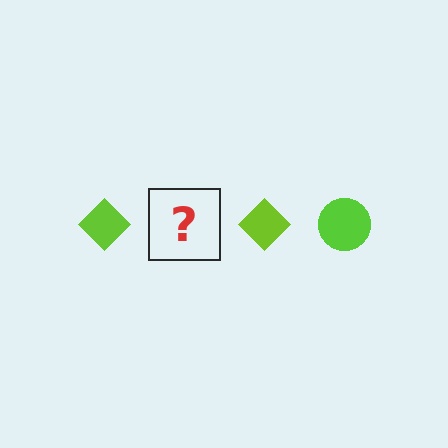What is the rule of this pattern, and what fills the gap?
The rule is that the pattern cycles through diamond, circle shapes in lime. The gap should be filled with a lime circle.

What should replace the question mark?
The question mark should be replaced with a lime circle.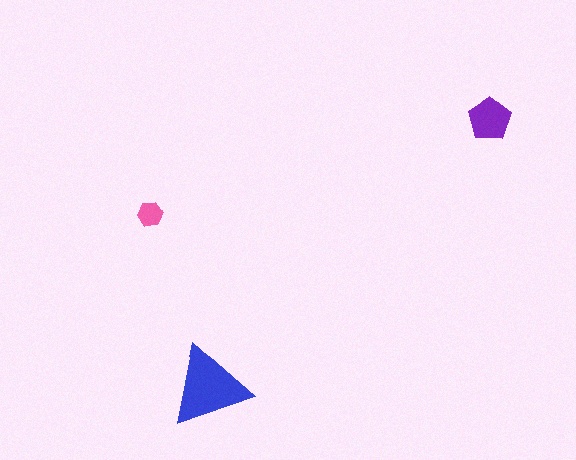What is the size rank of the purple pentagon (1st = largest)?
2nd.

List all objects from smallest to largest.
The pink hexagon, the purple pentagon, the blue triangle.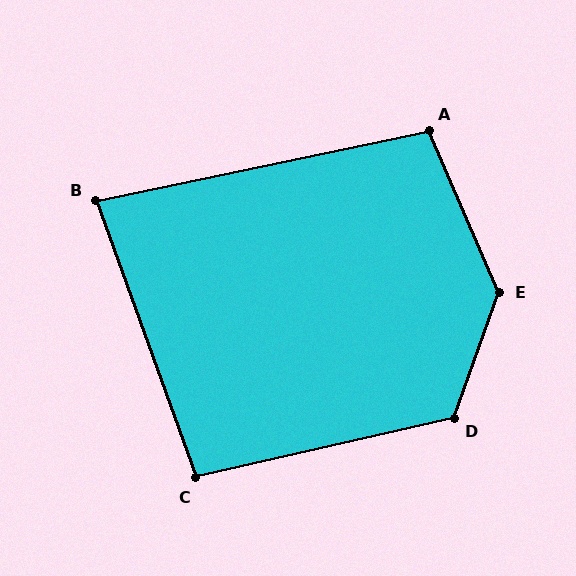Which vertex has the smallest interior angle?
B, at approximately 82 degrees.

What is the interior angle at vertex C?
Approximately 97 degrees (obtuse).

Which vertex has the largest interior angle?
E, at approximately 137 degrees.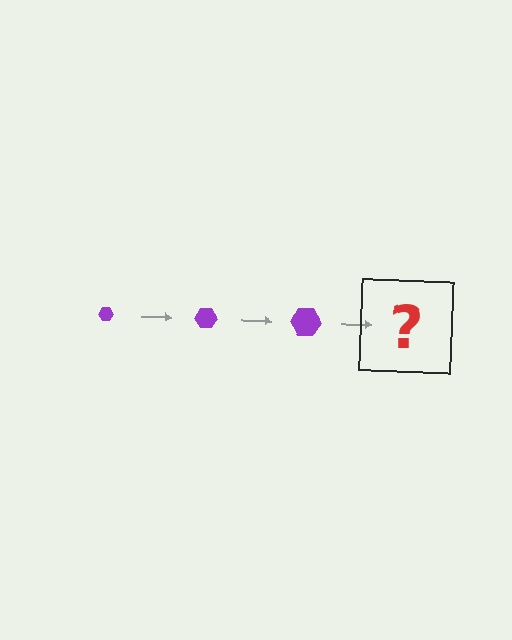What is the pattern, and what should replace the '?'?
The pattern is that the hexagon gets progressively larger each step. The '?' should be a purple hexagon, larger than the previous one.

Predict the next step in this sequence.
The next step is a purple hexagon, larger than the previous one.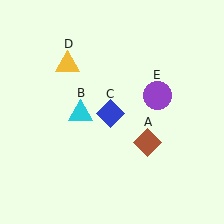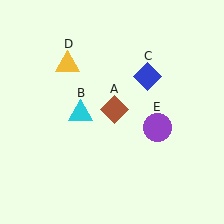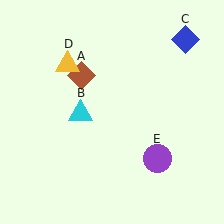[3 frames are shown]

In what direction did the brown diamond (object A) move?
The brown diamond (object A) moved up and to the left.